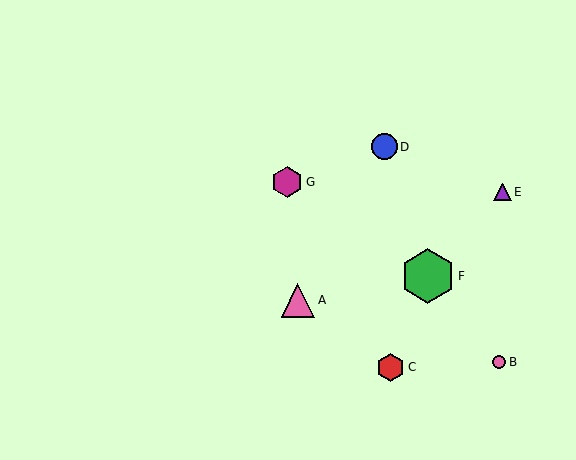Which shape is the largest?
The green hexagon (labeled F) is the largest.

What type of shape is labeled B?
Shape B is a pink circle.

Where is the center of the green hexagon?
The center of the green hexagon is at (428, 276).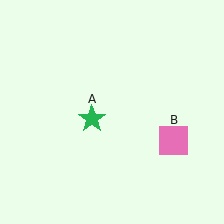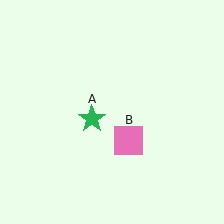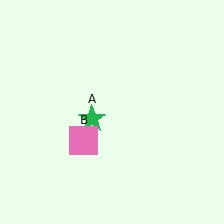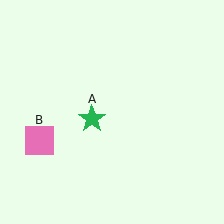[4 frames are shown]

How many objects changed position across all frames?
1 object changed position: pink square (object B).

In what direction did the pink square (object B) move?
The pink square (object B) moved left.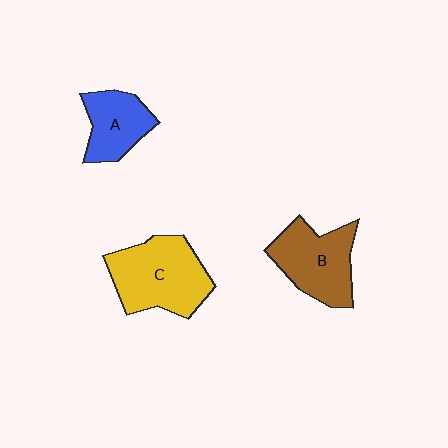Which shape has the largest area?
Shape C (yellow).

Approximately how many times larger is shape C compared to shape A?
Approximately 1.6 times.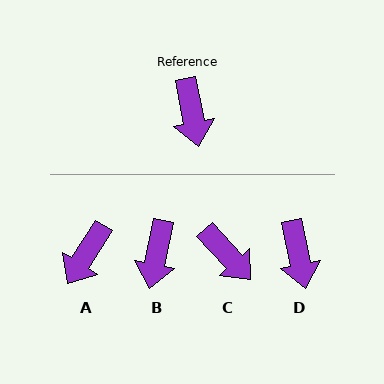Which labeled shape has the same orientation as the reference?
D.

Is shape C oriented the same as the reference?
No, it is off by about 31 degrees.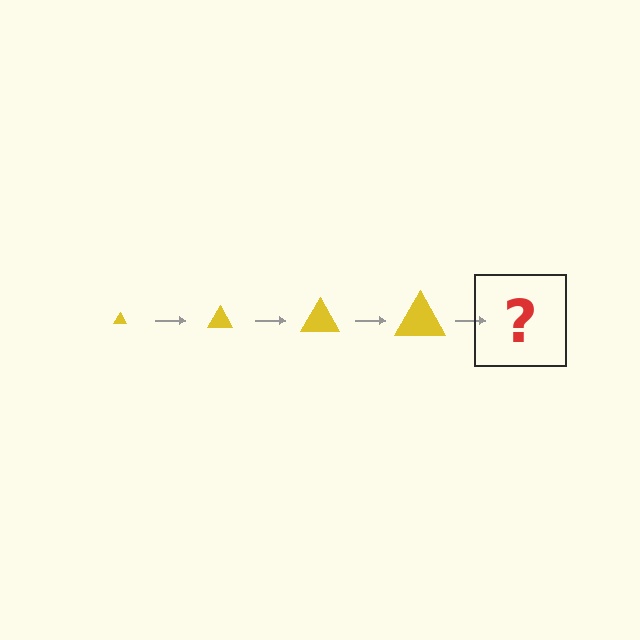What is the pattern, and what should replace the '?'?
The pattern is that the triangle gets progressively larger each step. The '?' should be a yellow triangle, larger than the previous one.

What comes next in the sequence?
The next element should be a yellow triangle, larger than the previous one.